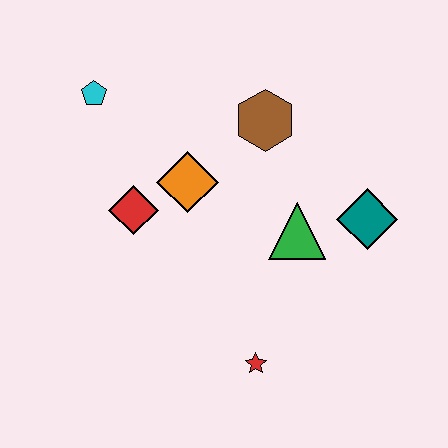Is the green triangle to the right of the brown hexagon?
Yes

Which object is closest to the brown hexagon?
The orange diamond is closest to the brown hexagon.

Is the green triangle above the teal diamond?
No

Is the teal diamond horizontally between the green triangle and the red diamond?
No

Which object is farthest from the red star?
The cyan pentagon is farthest from the red star.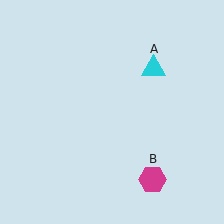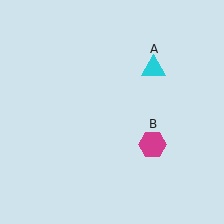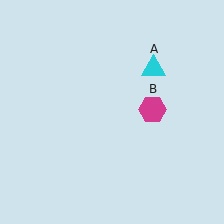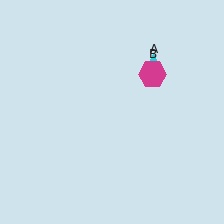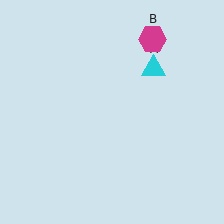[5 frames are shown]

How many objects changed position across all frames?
1 object changed position: magenta hexagon (object B).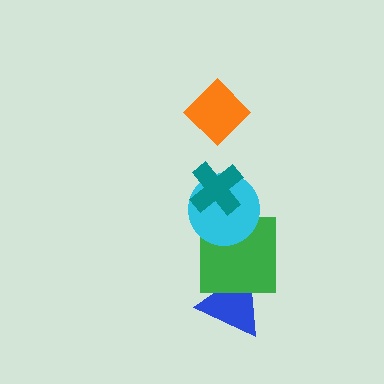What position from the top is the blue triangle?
The blue triangle is 5th from the top.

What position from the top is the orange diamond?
The orange diamond is 1st from the top.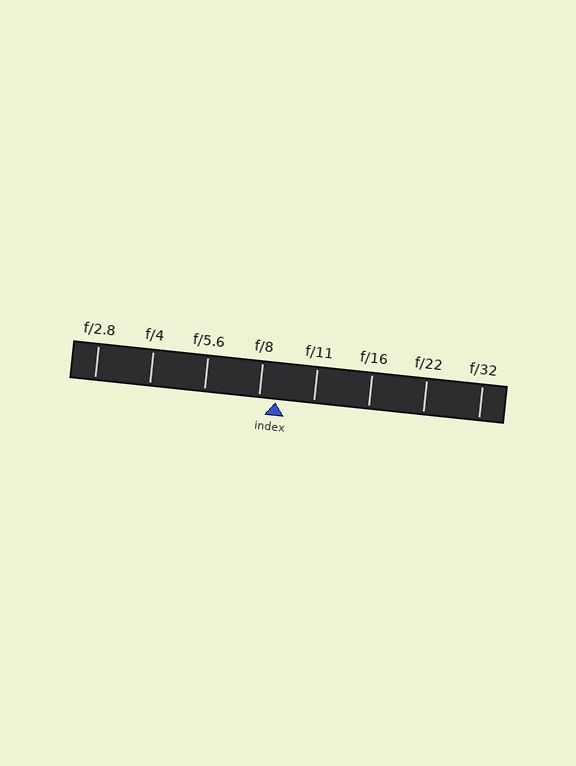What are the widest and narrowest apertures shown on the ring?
The widest aperture shown is f/2.8 and the narrowest is f/32.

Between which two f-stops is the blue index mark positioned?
The index mark is between f/8 and f/11.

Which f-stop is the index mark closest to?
The index mark is closest to f/8.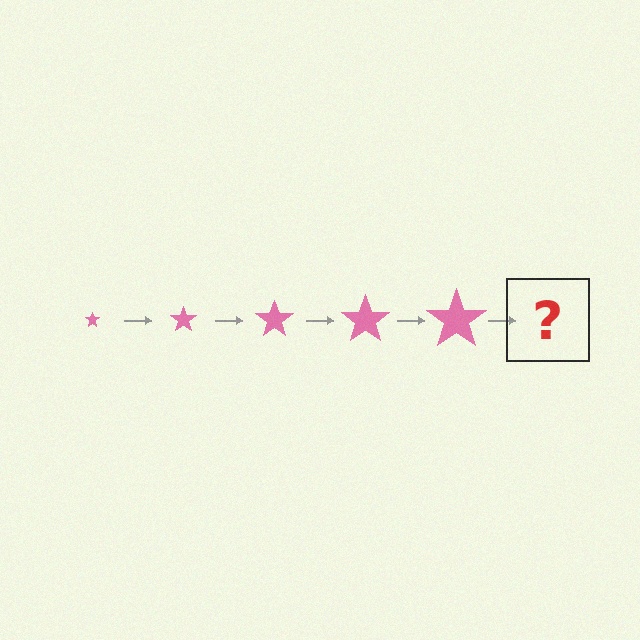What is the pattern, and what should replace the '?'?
The pattern is that the star gets progressively larger each step. The '?' should be a pink star, larger than the previous one.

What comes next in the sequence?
The next element should be a pink star, larger than the previous one.